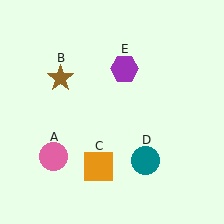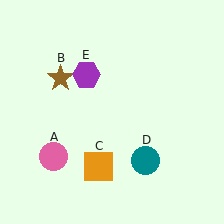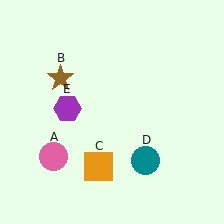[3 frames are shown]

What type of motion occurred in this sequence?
The purple hexagon (object E) rotated counterclockwise around the center of the scene.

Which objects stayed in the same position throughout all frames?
Pink circle (object A) and brown star (object B) and orange square (object C) and teal circle (object D) remained stationary.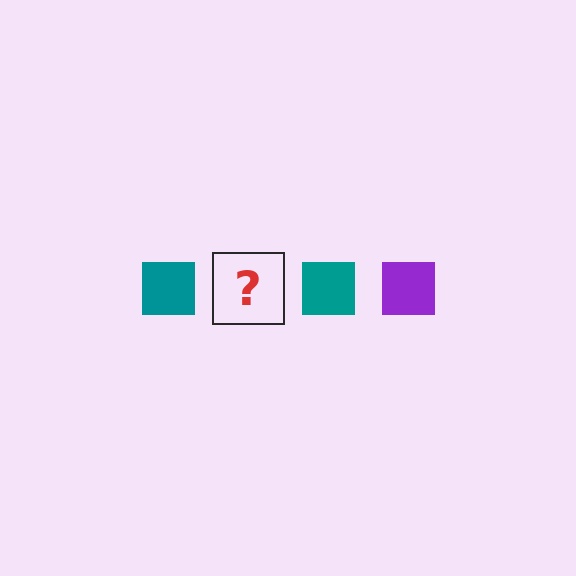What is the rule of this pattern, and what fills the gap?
The rule is that the pattern cycles through teal, purple squares. The gap should be filled with a purple square.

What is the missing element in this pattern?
The missing element is a purple square.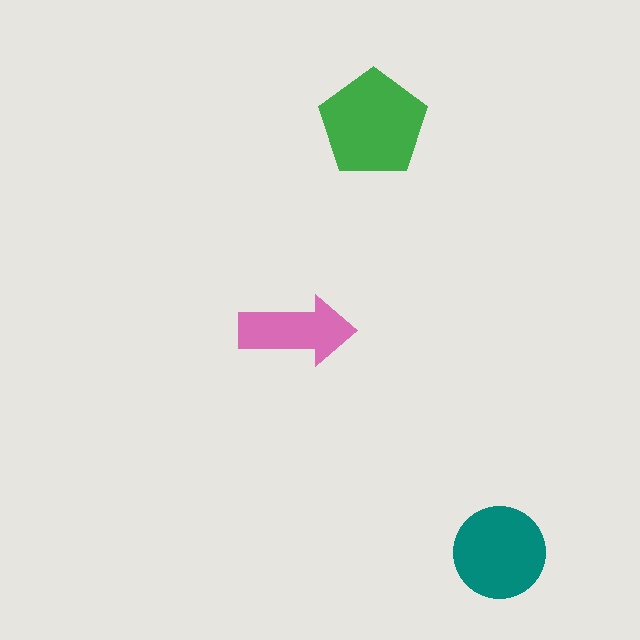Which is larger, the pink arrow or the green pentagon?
The green pentagon.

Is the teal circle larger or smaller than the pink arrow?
Larger.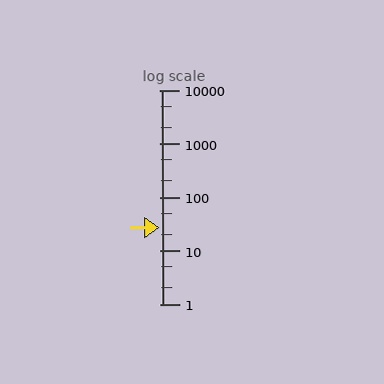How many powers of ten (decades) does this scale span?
The scale spans 4 decades, from 1 to 10000.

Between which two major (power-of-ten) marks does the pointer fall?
The pointer is between 10 and 100.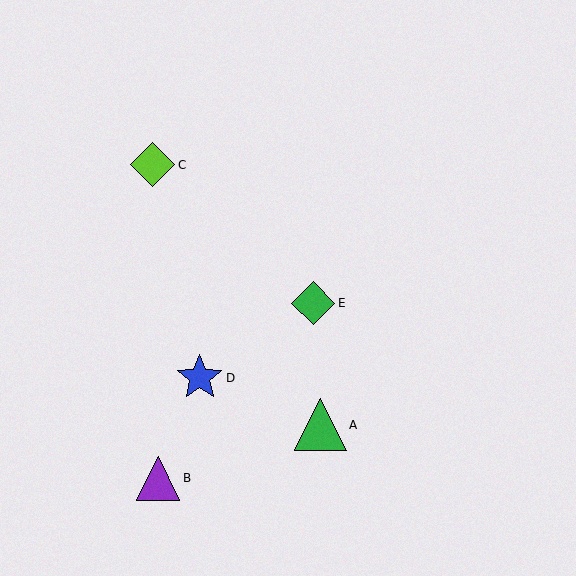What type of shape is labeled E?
Shape E is a green diamond.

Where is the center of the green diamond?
The center of the green diamond is at (313, 303).